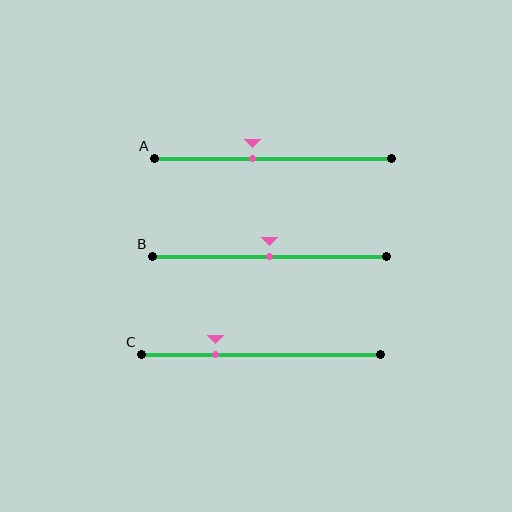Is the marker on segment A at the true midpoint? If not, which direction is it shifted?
No, the marker on segment A is shifted to the left by about 9% of the segment length.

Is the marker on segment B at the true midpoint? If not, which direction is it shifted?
Yes, the marker on segment B is at the true midpoint.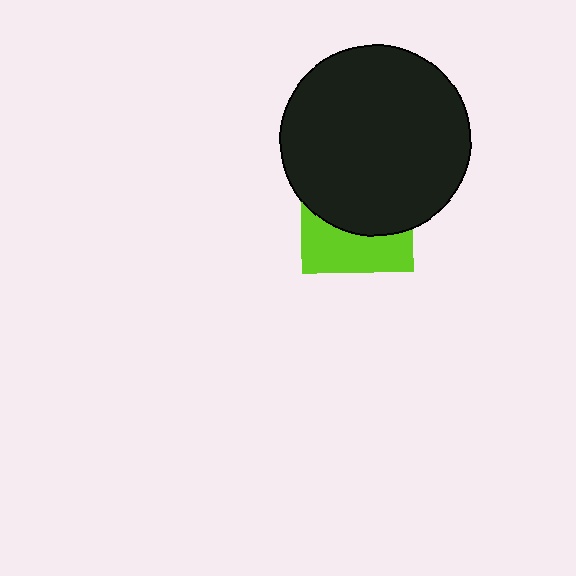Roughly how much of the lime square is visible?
A small part of it is visible (roughly 40%).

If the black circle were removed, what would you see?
You would see the complete lime square.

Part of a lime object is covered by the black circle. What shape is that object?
It is a square.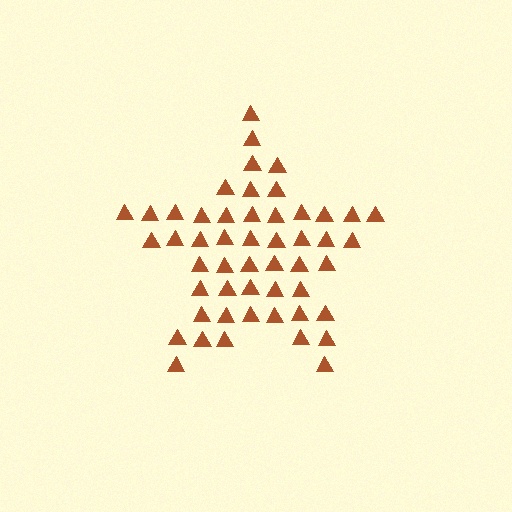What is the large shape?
The large shape is a star.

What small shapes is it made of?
It is made of small triangles.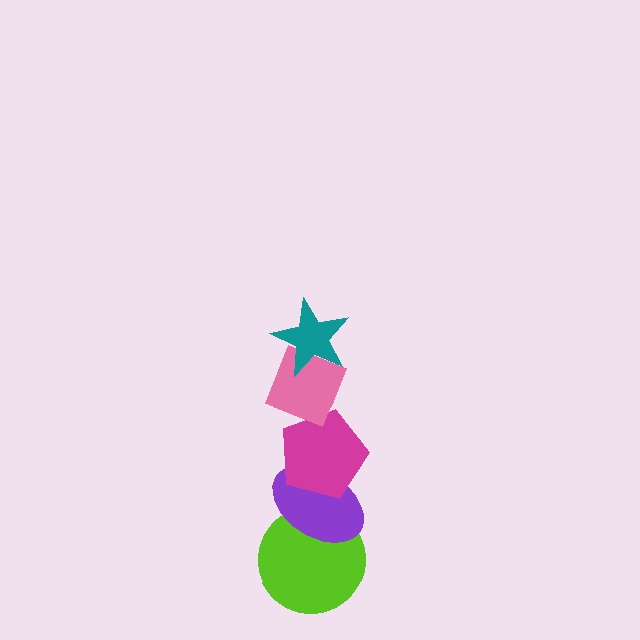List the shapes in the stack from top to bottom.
From top to bottom: the teal star, the pink diamond, the magenta pentagon, the purple ellipse, the lime circle.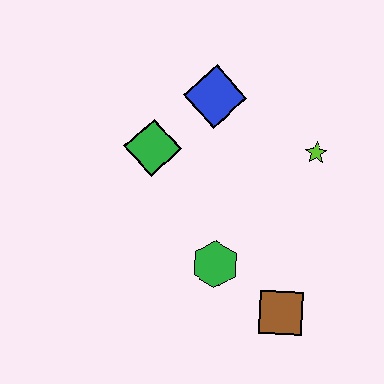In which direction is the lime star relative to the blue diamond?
The lime star is to the right of the blue diamond.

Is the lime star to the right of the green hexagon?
Yes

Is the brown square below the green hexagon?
Yes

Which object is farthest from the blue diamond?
The brown square is farthest from the blue diamond.